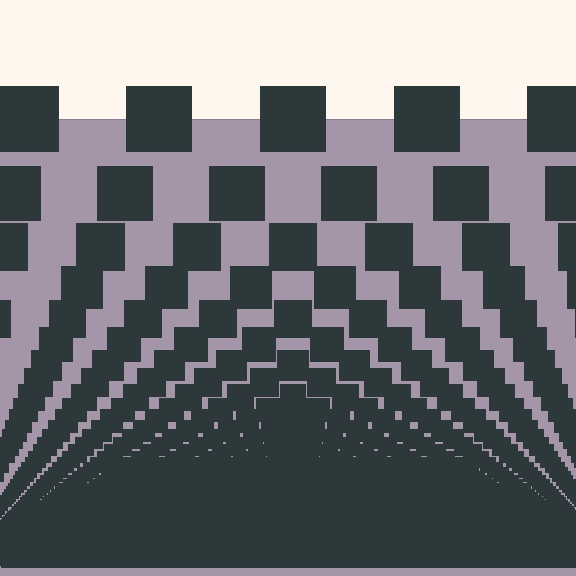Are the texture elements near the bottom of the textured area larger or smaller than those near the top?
Smaller. The gradient is inverted — elements near the bottom are smaller and denser.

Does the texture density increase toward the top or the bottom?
Density increases toward the bottom.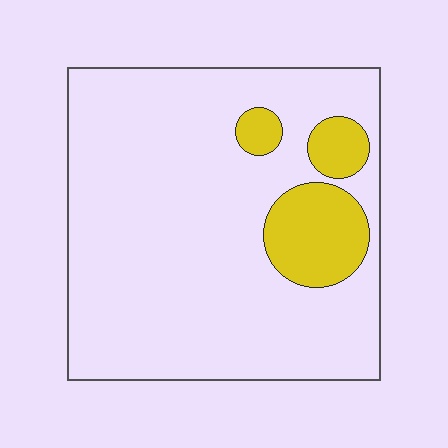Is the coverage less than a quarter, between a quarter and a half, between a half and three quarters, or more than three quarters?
Less than a quarter.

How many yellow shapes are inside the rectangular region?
3.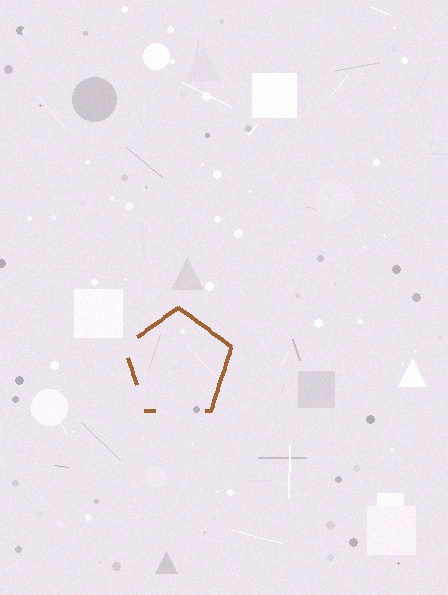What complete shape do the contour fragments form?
The contour fragments form a pentagon.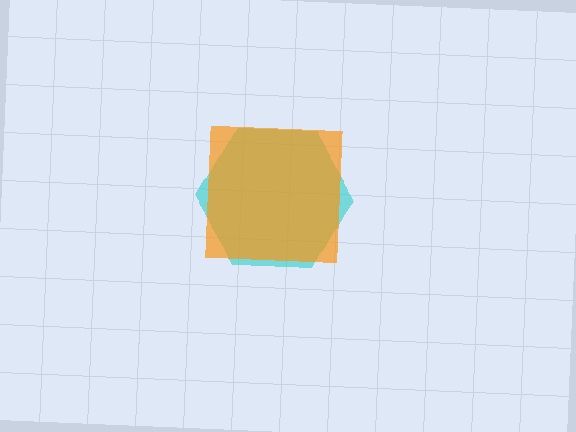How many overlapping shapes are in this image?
There are 2 overlapping shapes in the image.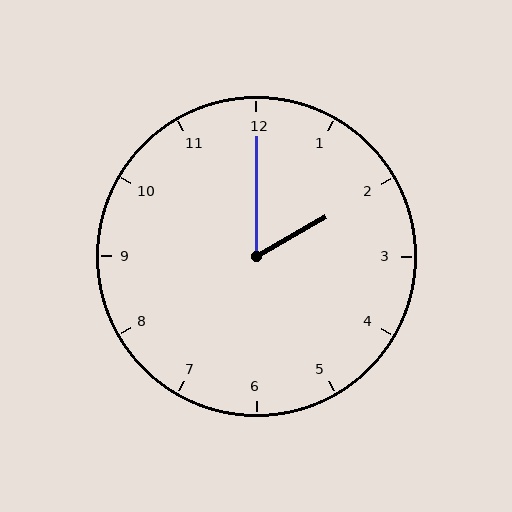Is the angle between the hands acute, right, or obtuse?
It is acute.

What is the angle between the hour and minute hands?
Approximately 60 degrees.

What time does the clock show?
2:00.